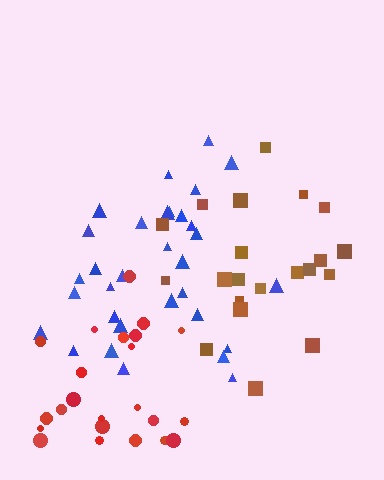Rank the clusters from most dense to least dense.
blue, brown, red.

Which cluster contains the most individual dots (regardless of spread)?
Blue (33).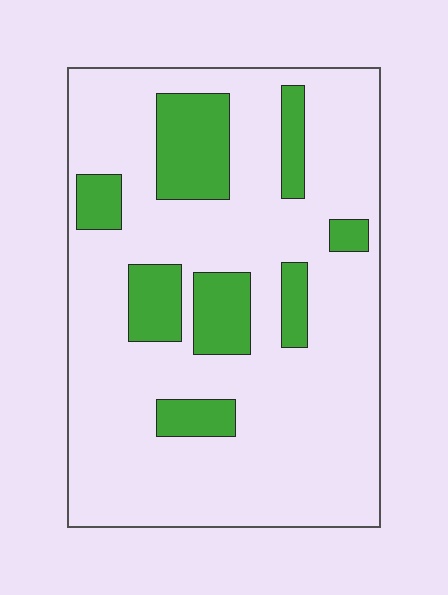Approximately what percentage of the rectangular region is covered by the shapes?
Approximately 20%.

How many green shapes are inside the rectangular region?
8.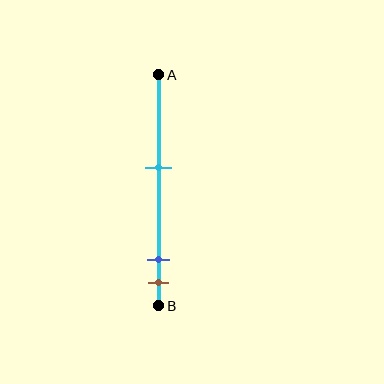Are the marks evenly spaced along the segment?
No, the marks are not evenly spaced.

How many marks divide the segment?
There are 3 marks dividing the segment.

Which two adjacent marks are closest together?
The blue and brown marks are the closest adjacent pair.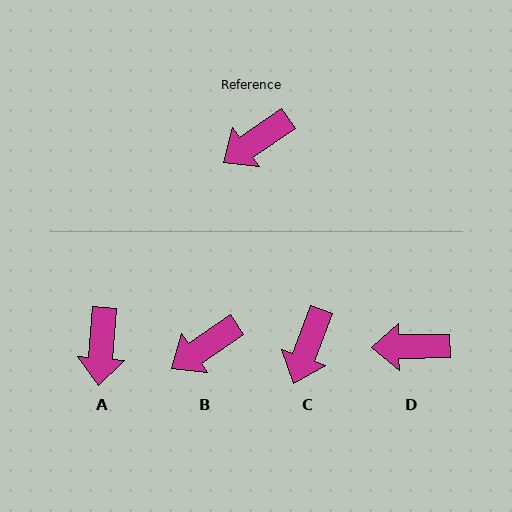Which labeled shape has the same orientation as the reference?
B.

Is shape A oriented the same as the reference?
No, it is off by about 52 degrees.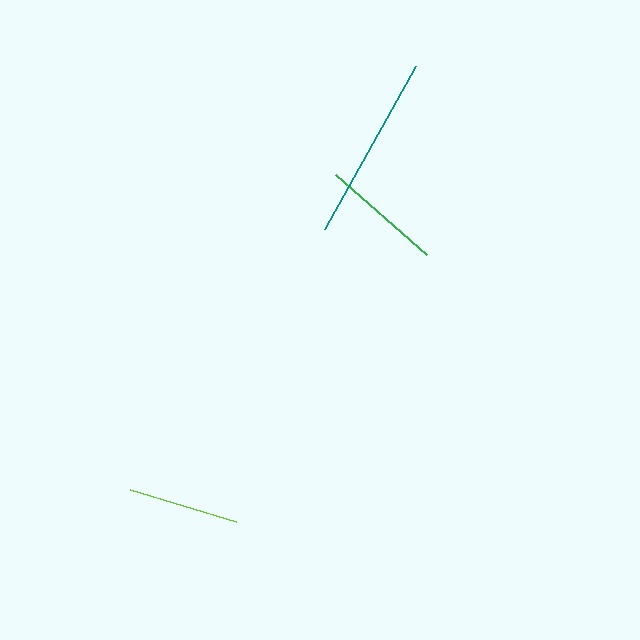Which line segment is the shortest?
The lime line is the shortest at approximately 111 pixels.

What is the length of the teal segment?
The teal segment is approximately 187 pixels long.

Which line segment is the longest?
The teal line is the longest at approximately 187 pixels.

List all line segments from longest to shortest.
From longest to shortest: teal, green, lime.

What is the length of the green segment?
The green segment is approximately 120 pixels long.